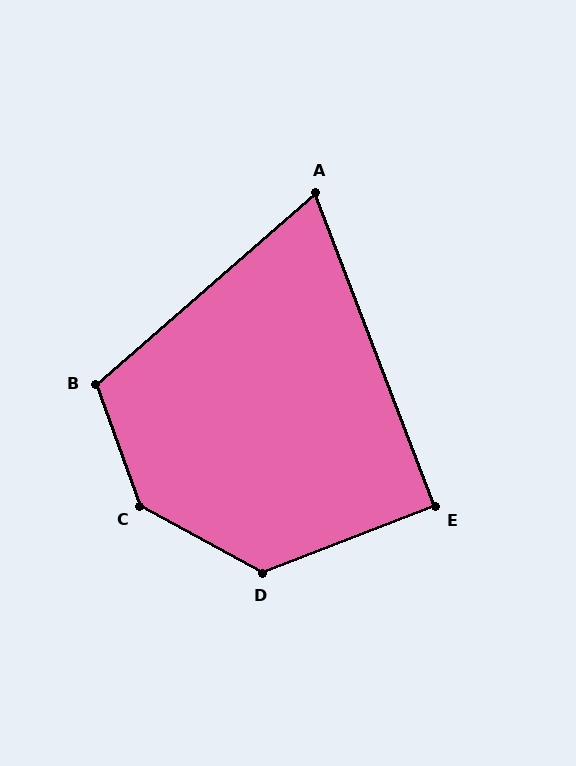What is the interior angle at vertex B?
Approximately 111 degrees (obtuse).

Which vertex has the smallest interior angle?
A, at approximately 70 degrees.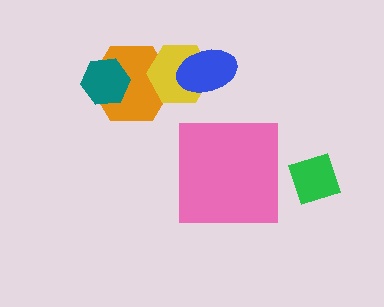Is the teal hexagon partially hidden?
No, no other shape covers it.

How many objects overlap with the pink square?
0 objects overlap with the pink square.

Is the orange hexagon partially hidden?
Yes, it is partially covered by another shape.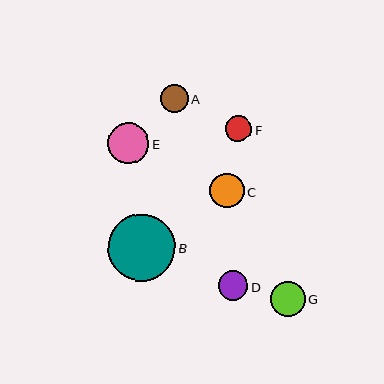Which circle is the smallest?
Circle F is the smallest with a size of approximately 26 pixels.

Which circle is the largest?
Circle B is the largest with a size of approximately 67 pixels.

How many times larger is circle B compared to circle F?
Circle B is approximately 2.6 times the size of circle F.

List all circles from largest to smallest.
From largest to smallest: B, E, G, C, D, A, F.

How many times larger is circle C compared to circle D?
Circle C is approximately 1.2 times the size of circle D.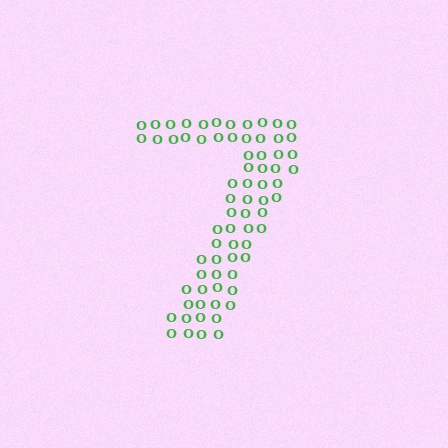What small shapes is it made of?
It is made of small letter O's.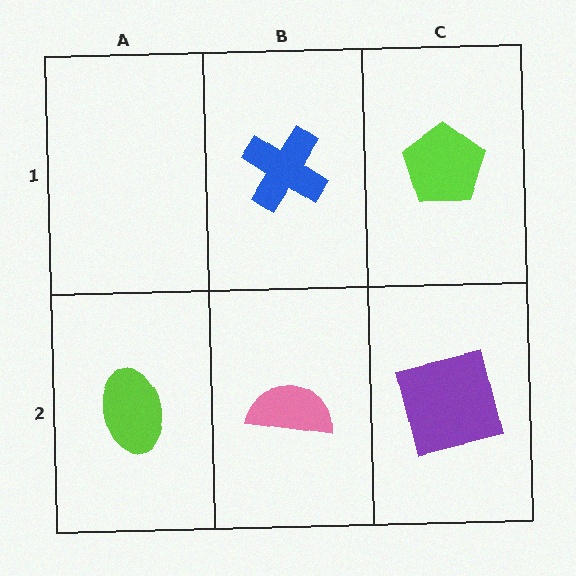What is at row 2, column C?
A purple square.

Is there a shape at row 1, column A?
No, that cell is empty.